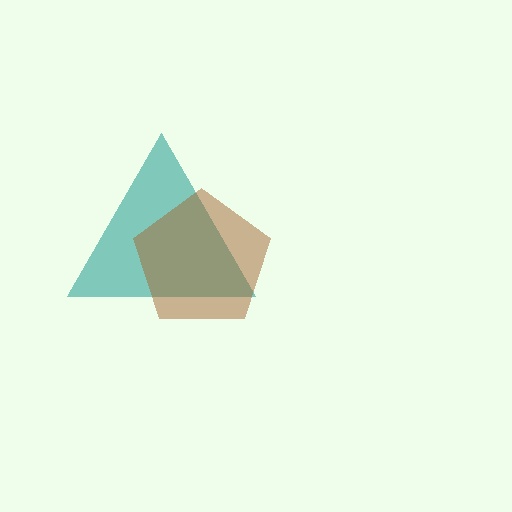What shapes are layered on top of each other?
The layered shapes are: a teal triangle, a brown pentagon.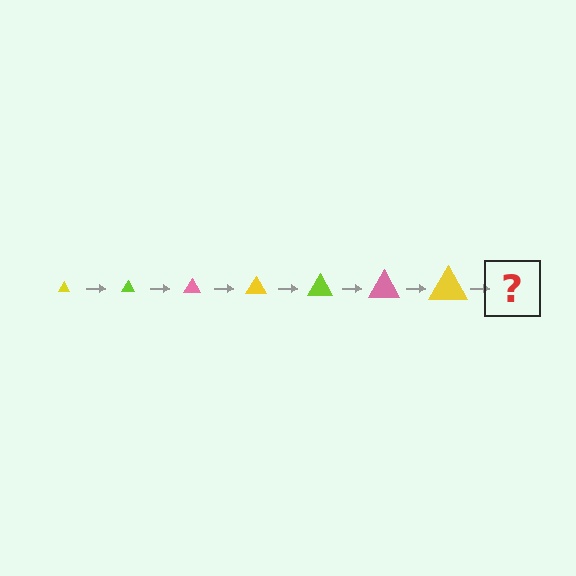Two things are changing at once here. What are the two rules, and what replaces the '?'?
The two rules are that the triangle grows larger each step and the color cycles through yellow, lime, and pink. The '?' should be a lime triangle, larger than the previous one.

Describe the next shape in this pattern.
It should be a lime triangle, larger than the previous one.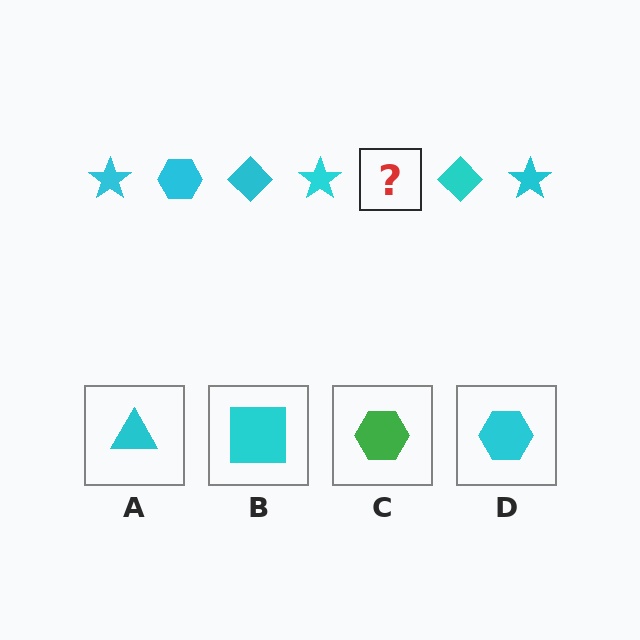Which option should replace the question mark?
Option D.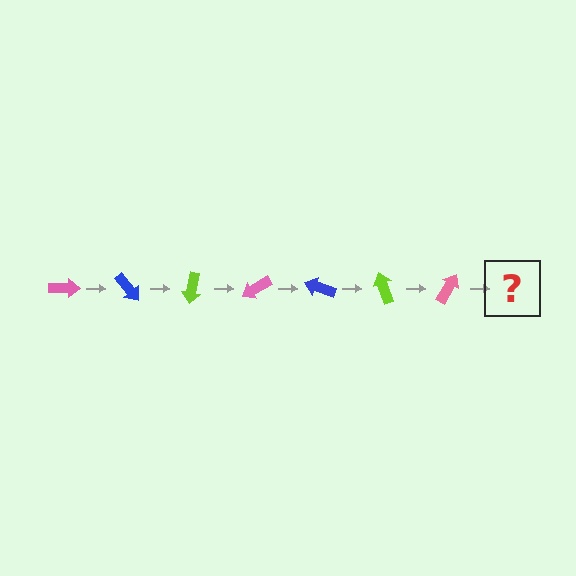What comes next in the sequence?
The next element should be a blue arrow, rotated 350 degrees from the start.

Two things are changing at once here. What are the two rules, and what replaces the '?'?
The two rules are that it rotates 50 degrees each step and the color cycles through pink, blue, and lime. The '?' should be a blue arrow, rotated 350 degrees from the start.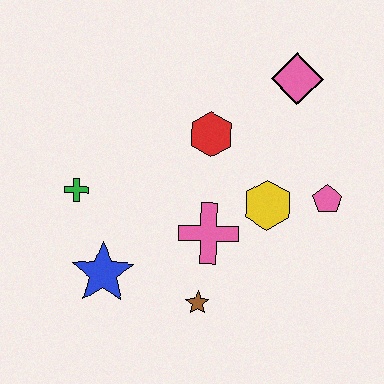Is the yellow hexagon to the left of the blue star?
No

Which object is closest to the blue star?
The green cross is closest to the blue star.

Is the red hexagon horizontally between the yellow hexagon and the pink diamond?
No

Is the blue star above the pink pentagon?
No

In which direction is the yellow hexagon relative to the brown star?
The yellow hexagon is above the brown star.